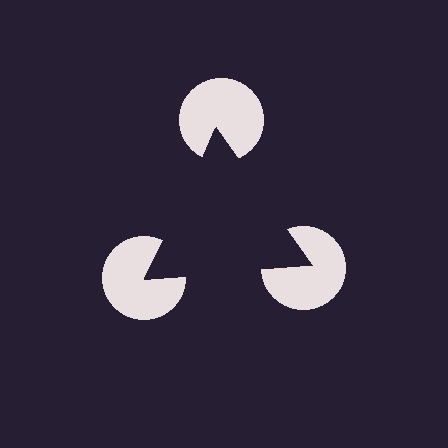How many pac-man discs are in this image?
There are 3 — one at each vertex of the illusory triangle.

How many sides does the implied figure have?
3 sides.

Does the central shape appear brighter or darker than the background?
It typically appears slightly darker than the background, even though no actual brightness change is drawn.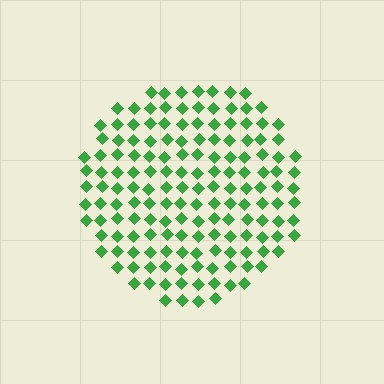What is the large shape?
The large shape is a circle.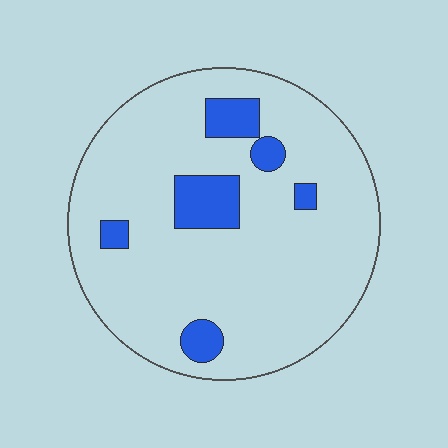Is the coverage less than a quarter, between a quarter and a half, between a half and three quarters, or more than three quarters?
Less than a quarter.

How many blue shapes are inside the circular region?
6.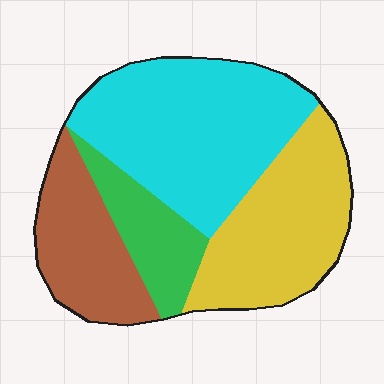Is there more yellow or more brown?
Yellow.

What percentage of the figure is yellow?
Yellow takes up between a sixth and a third of the figure.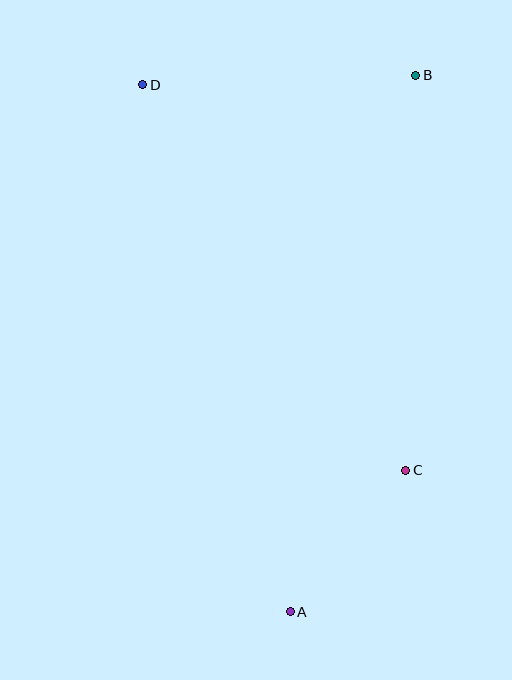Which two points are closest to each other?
Points A and C are closest to each other.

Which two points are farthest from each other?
Points A and B are farthest from each other.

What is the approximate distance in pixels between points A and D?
The distance between A and D is approximately 547 pixels.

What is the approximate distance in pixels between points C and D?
The distance between C and D is approximately 467 pixels.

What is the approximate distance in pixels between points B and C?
The distance between B and C is approximately 395 pixels.